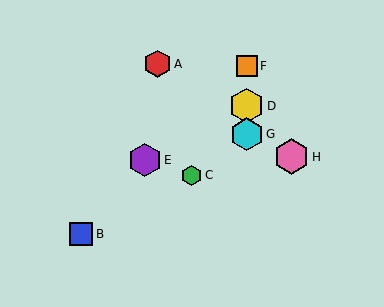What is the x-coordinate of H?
Object H is at x≈292.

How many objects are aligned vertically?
3 objects (D, F, G) are aligned vertically.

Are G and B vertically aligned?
No, G is at x≈247 and B is at x≈81.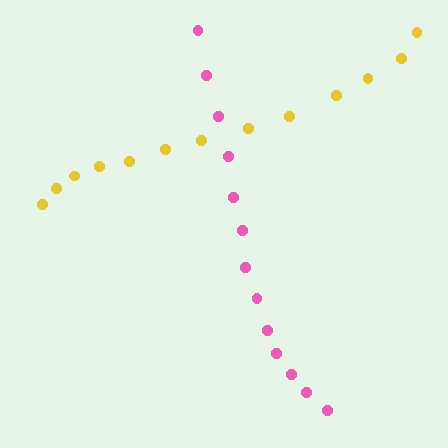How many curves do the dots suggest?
There are 2 distinct paths.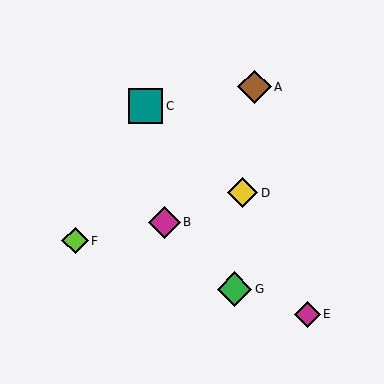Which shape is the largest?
The green diamond (labeled G) is the largest.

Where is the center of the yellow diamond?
The center of the yellow diamond is at (242, 193).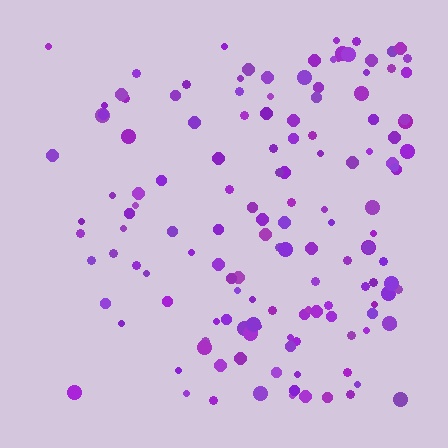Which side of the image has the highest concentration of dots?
The right.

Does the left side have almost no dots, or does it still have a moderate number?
Still a moderate number, just noticeably fewer than the right.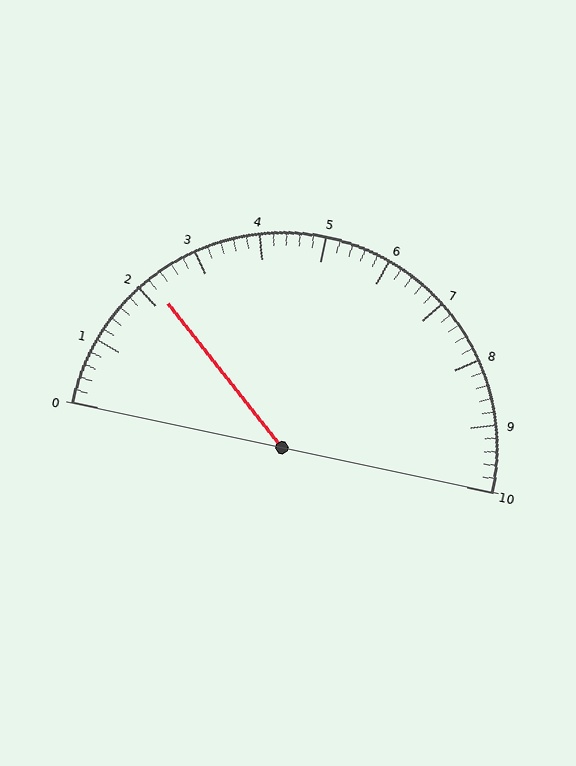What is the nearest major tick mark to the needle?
The nearest major tick mark is 2.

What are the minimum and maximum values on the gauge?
The gauge ranges from 0 to 10.